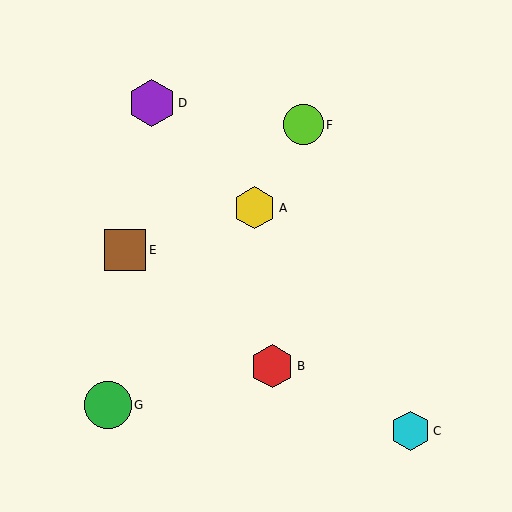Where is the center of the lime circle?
The center of the lime circle is at (304, 125).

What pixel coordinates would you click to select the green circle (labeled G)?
Click at (108, 405) to select the green circle G.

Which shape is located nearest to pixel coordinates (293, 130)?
The lime circle (labeled F) at (304, 125) is nearest to that location.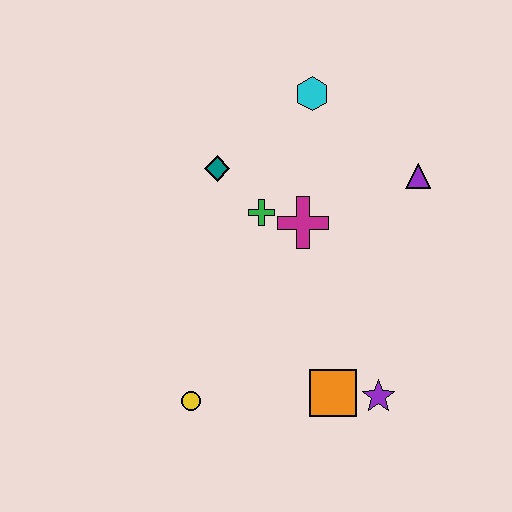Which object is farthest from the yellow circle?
The cyan hexagon is farthest from the yellow circle.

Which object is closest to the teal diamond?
The green cross is closest to the teal diamond.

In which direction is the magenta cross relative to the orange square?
The magenta cross is above the orange square.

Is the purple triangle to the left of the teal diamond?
No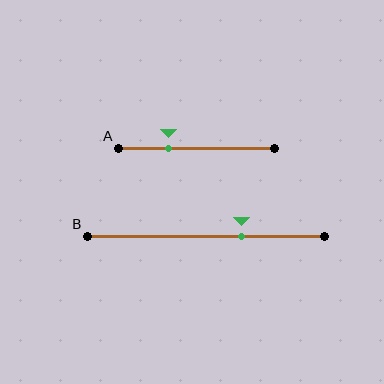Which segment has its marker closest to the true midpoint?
Segment B has its marker closest to the true midpoint.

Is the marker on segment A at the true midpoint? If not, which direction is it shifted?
No, the marker on segment A is shifted to the left by about 18% of the segment length.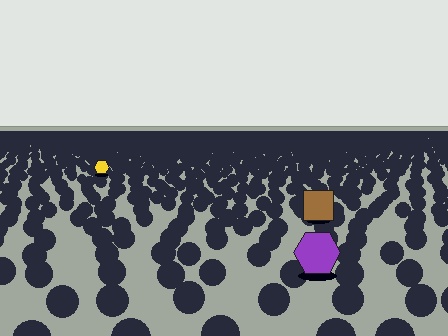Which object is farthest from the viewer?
The yellow hexagon is farthest from the viewer. It appears smaller and the ground texture around it is denser.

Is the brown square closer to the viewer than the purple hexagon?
No. The purple hexagon is closer — you can tell from the texture gradient: the ground texture is coarser near it.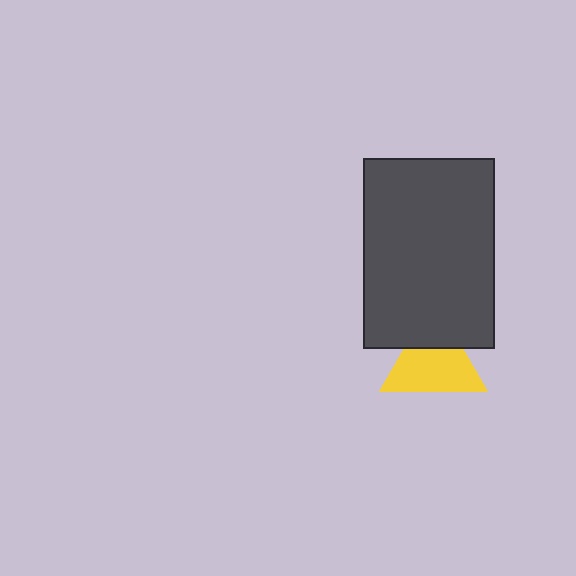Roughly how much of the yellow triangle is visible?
Most of it is visible (roughly 69%).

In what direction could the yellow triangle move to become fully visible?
The yellow triangle could move down. That would shift it out from behind the dark gray rectangle entirely.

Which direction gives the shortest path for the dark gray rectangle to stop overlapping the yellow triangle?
Moving up gives the shortest separation.